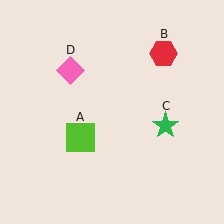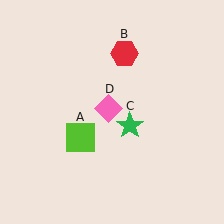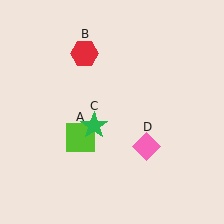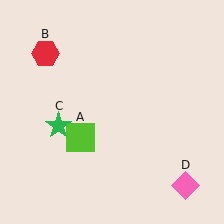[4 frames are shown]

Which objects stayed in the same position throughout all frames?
Lime square (object A) remained stationary.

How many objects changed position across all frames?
3 objects changed position: red hexagon (object B), green star (object C), pink diamond (object D).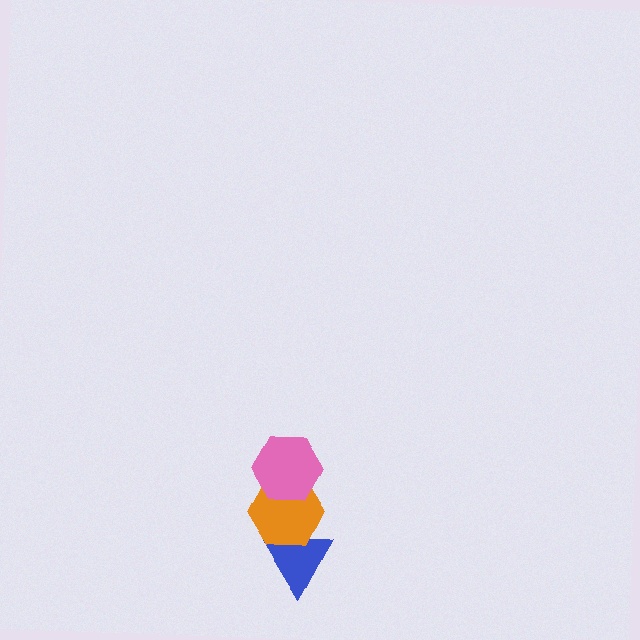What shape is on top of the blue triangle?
The orange hexagon is on top of the blue triangle.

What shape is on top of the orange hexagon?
The pink hexagon is on top of the orange hexagon.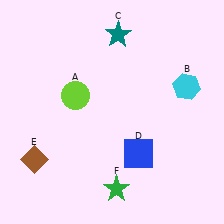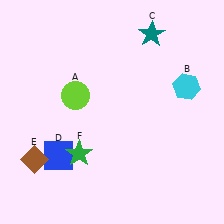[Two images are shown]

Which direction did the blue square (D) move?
The blue square (D) moved left.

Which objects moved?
The objects that moved are: the teal star (C), the blue square (D), the green star (F).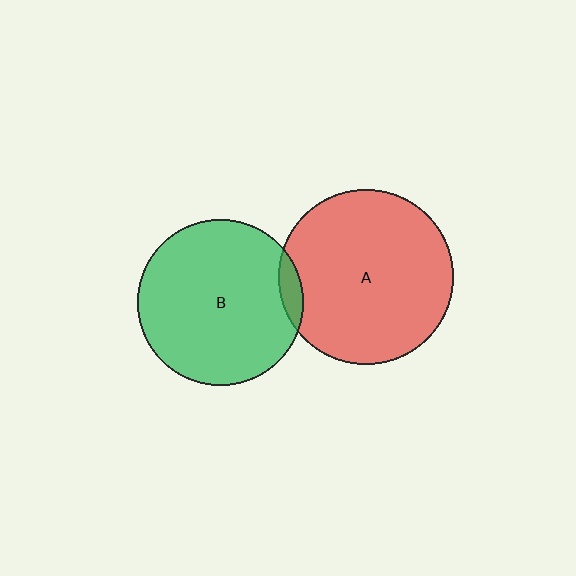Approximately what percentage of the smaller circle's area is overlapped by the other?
Approximately 5%.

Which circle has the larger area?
Circle A (red).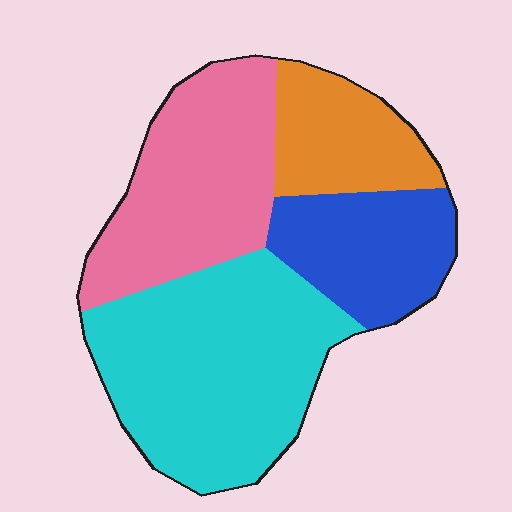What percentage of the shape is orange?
Orange covers around 15% of the shape.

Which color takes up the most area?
Cyan, at roughly 40%.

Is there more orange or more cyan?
Cyan.